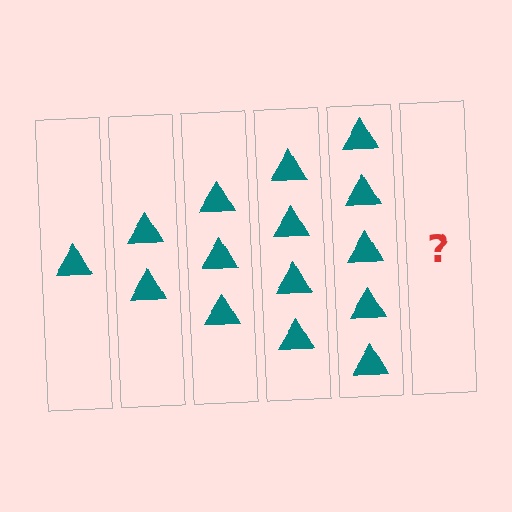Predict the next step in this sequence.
The next step is 6 triangles.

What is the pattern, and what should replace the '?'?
The pattern is that each step adds one more triangle. The '?' should be 6 triangles.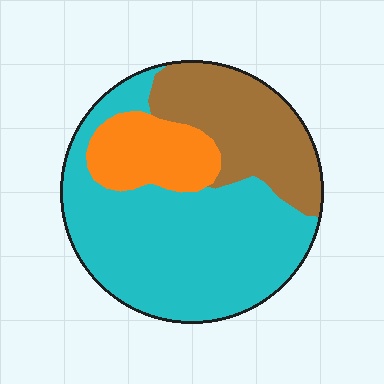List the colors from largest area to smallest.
From largest to smallest: cyan, brown, orange.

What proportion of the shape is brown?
Brown takes up about one quarter (1/4) of the shape.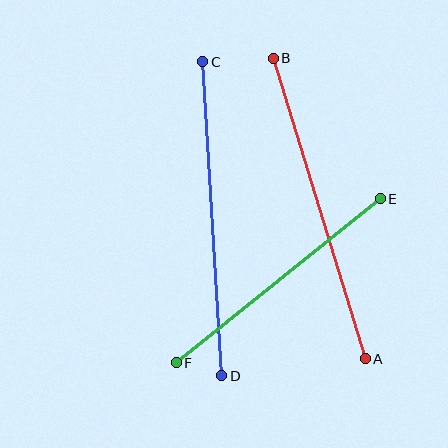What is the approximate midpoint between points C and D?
The midpoint is at approximately (212, 219) pixels.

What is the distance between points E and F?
The distance is approximately 262 pixels.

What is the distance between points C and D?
The distance is approximately 314 pixels.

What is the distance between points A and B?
The distance is approximately 314 pixels.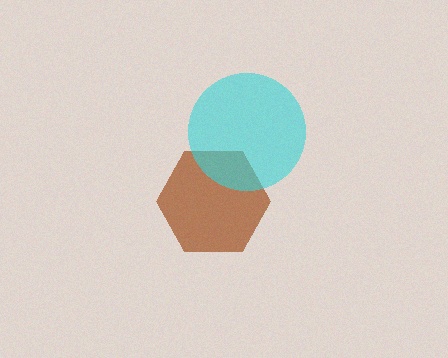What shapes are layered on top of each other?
The layered shapes are: a brown hexagon, a cyan circle.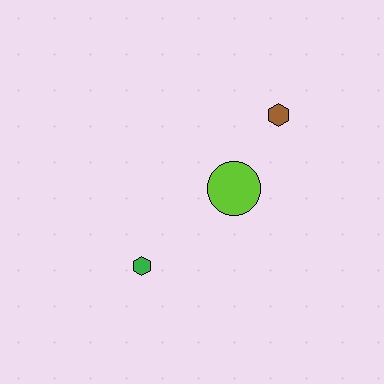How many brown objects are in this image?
There is 1 brown object.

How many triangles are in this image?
There are no triangles.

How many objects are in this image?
There are 3 objects.